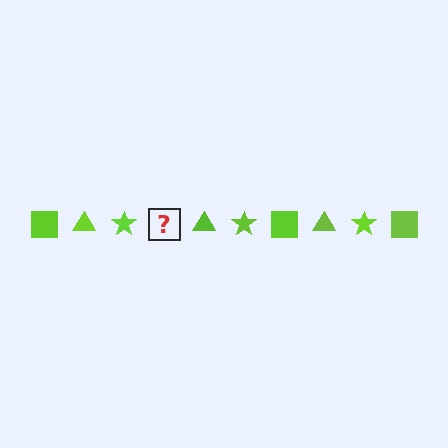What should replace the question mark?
The question mark should be replaced with a lime square.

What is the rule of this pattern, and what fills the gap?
The rule is that the pattern cycles through square, triangle, star shapes in lime. The gap should be filled with a lime square.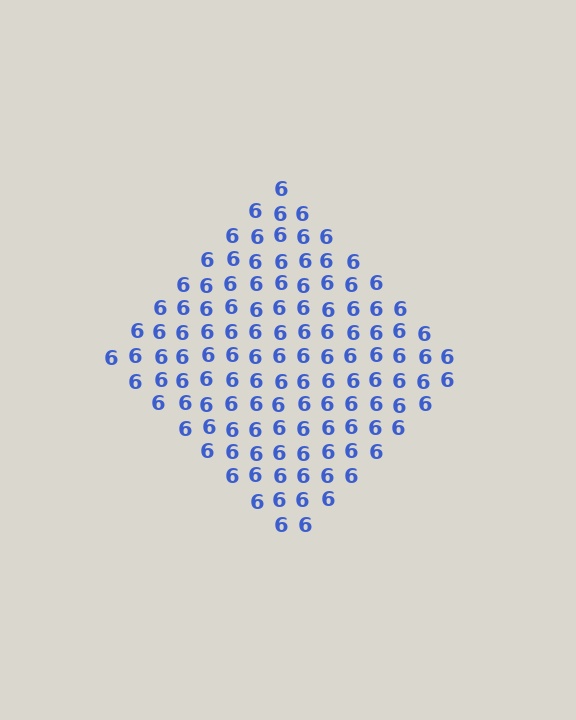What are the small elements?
The small elements are digit 6's.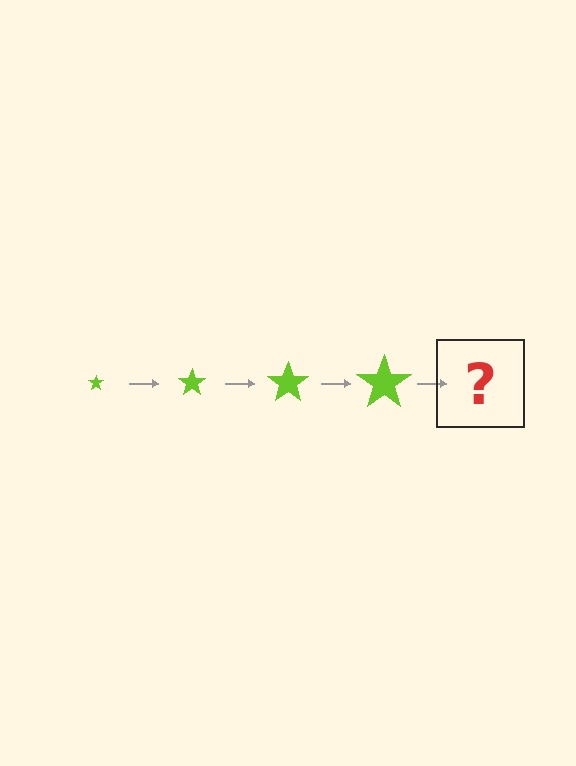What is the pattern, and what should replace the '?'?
The pattern is that the star gets progressively larger each step. The '?' should be a lime star, larger than the previous one.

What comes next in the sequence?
The next element should be a lime star, larger than the previous one.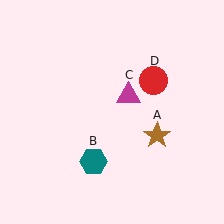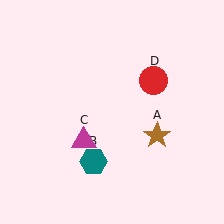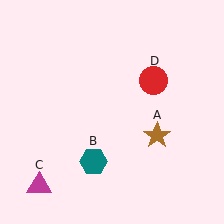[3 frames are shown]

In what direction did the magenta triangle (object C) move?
The magenta triangle (object C) moved down and to the left.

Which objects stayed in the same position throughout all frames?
Brown star (object A) and teal hexagon (object B) and red circle (object D) remained stationary.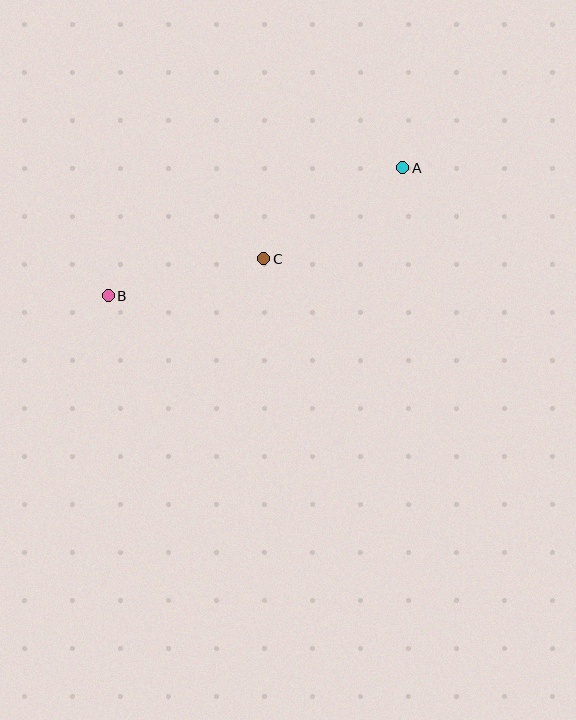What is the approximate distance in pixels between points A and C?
The distance between A and C is approximately 166 pixels.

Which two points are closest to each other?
Points B and C are closest to each other.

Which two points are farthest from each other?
Points A and B are farthest from each other.